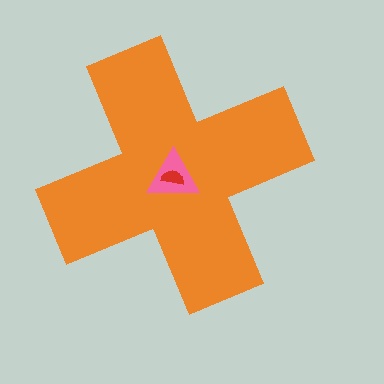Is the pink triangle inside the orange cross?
Yes.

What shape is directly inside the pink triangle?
The red semicircle.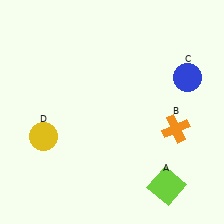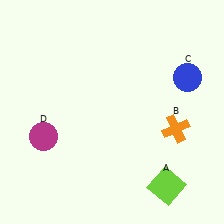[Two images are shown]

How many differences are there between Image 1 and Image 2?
There is 1 difference between the two images.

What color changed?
The circle (D) changed from yellow in Image 1 to magenta in Image 2.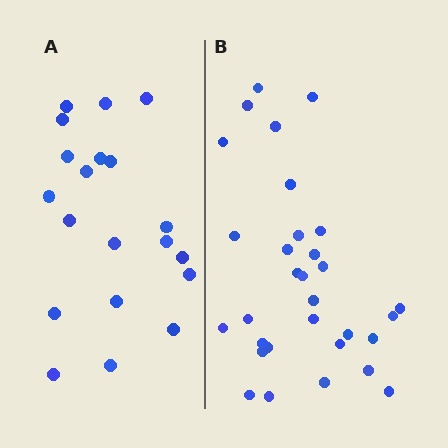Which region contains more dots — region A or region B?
Region B (the right region) has more dots.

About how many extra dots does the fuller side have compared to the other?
Region B has roughly 12 or so more dots than region A.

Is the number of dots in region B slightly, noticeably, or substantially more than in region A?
Region B has substantially more. The ratio is roughly 1.6 to 1.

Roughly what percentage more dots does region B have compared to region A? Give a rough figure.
About 55% more.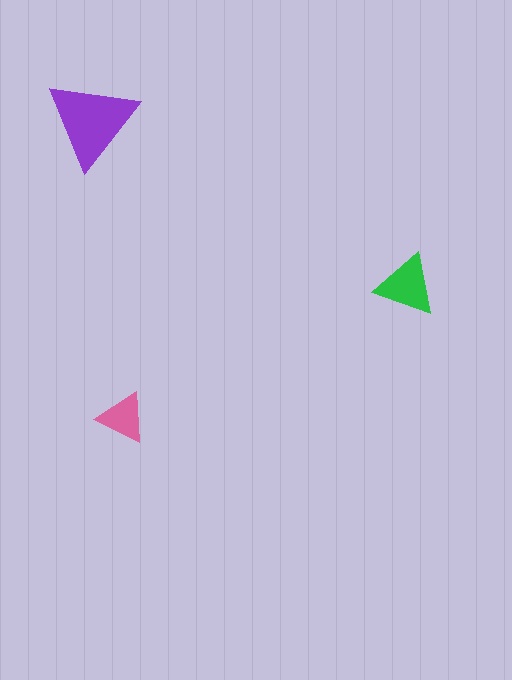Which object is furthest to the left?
The purple triangle is leftmost.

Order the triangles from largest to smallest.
the purple one, the green one, the pink one.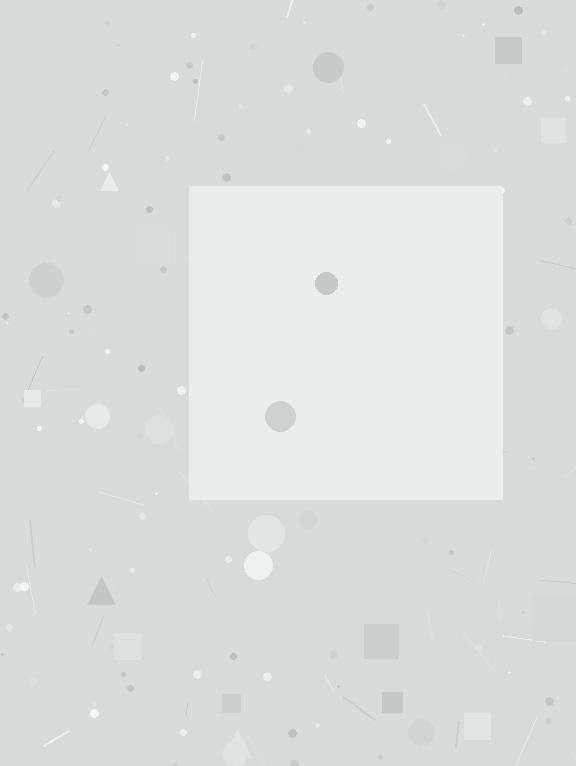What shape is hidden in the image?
A square is hidden in the image.